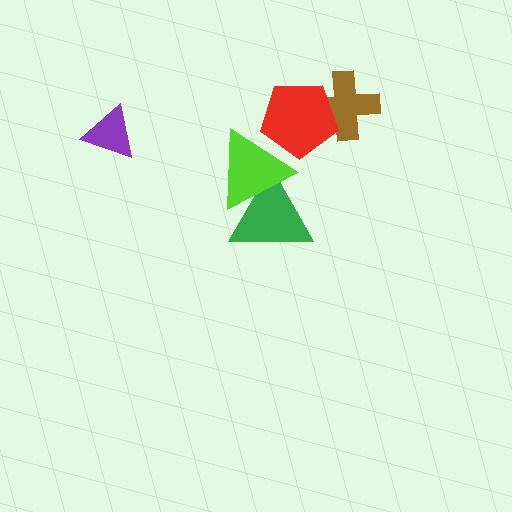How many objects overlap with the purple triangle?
0 objects overlap with the purple triangle.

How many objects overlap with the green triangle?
1 object overlaps with the green triangle.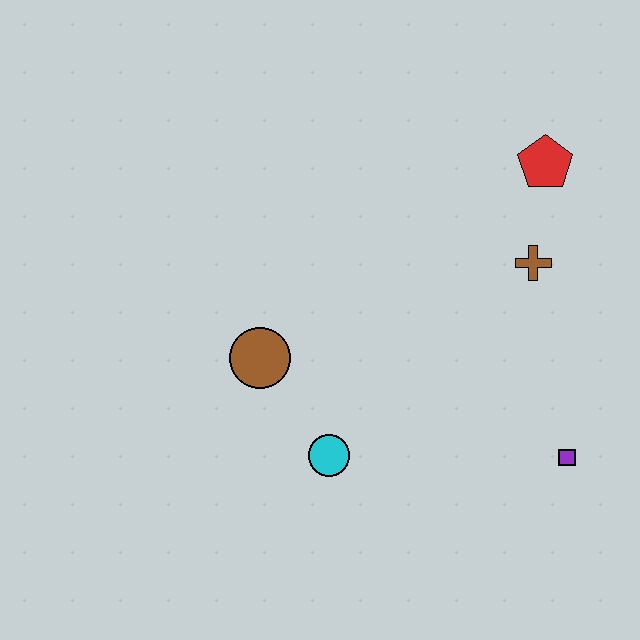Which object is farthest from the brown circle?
The red pentagon is farthest from the brown circle.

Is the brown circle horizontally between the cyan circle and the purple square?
No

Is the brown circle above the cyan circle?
Yes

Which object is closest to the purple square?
The brown cross is closest to the purple square.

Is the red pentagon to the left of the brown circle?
No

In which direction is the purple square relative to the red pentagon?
The purple square is below the red pentagon.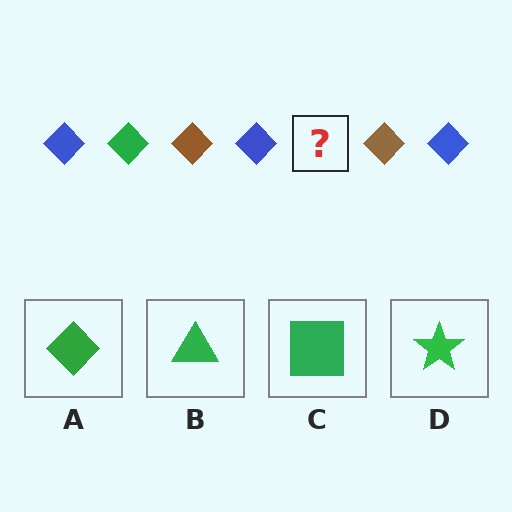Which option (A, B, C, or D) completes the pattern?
A.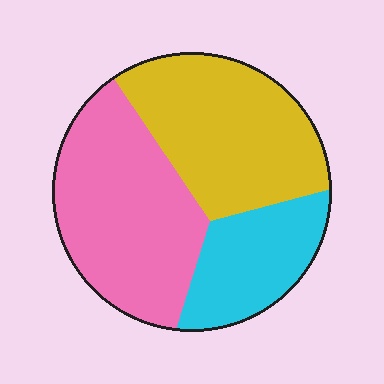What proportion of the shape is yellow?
Yellow covers 38% of the shape.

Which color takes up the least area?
Cyan, at roughly 20%.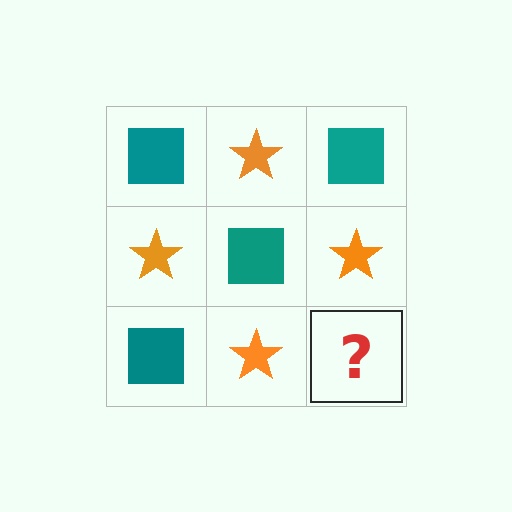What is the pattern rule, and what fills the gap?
The rule is that it alternates teal square and orange star in a checkerboard pattern. The gap should be filled with a teal square.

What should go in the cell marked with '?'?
The missing cell should contain a teal square.